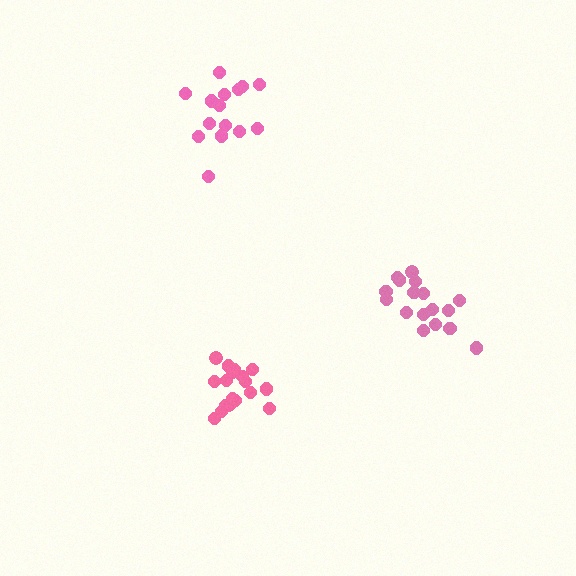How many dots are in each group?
Group 1: 19 dots, Group 2: 16 dots, Group 3: 17 dots (52 total).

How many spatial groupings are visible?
There are 3 spatial groupings.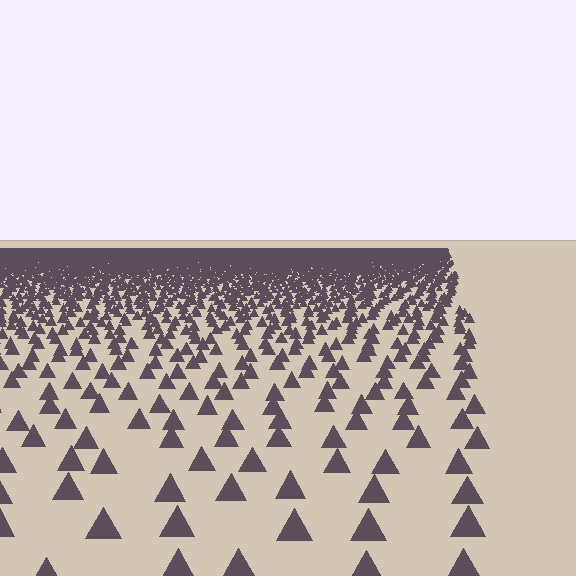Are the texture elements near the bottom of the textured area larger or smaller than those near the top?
Larger. Near the bottom, elements are closer to the viewer and appear at a bigger on-screen size.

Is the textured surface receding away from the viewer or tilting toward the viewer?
The surface is receding away from the viewer. Texture elements get smaller and denser toward the top.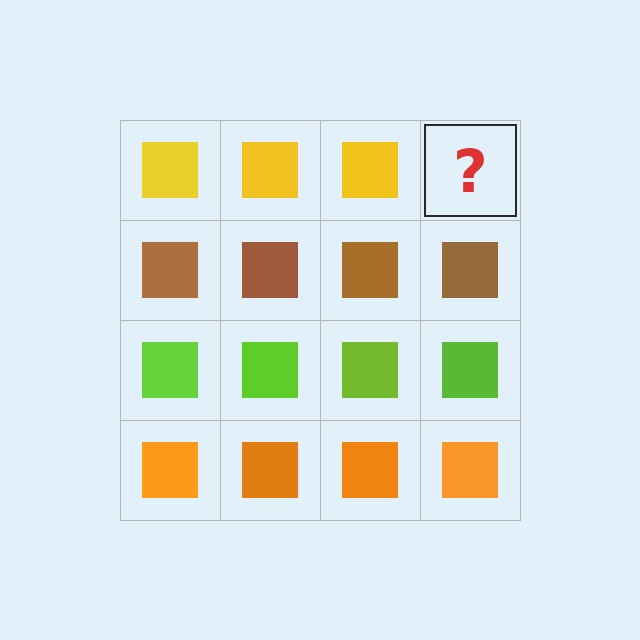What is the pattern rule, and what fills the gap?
The rule is that each row has a consistent color. The gap should be filled with a yellow square.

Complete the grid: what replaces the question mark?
The question mark should be replaced with a yellow square.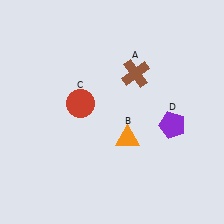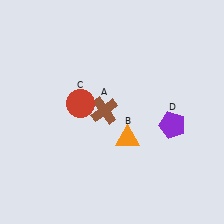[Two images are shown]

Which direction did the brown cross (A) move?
The brown cross (A) moved down.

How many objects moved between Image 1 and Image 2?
1 object moved between the two images.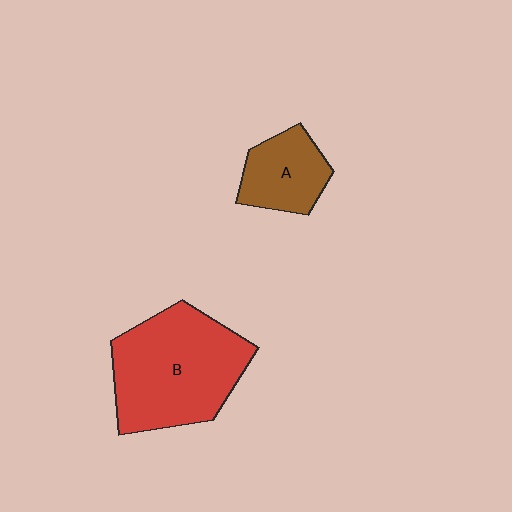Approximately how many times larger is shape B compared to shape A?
Approximately 2.3 times.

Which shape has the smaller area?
Shape A (brown).